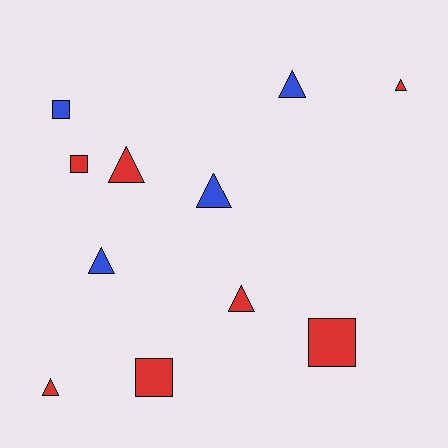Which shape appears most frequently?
Triangle, with 7 objects.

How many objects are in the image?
There are 11 objects.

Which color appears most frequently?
Red, with 7 objects.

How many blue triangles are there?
There are 3 blue triangles.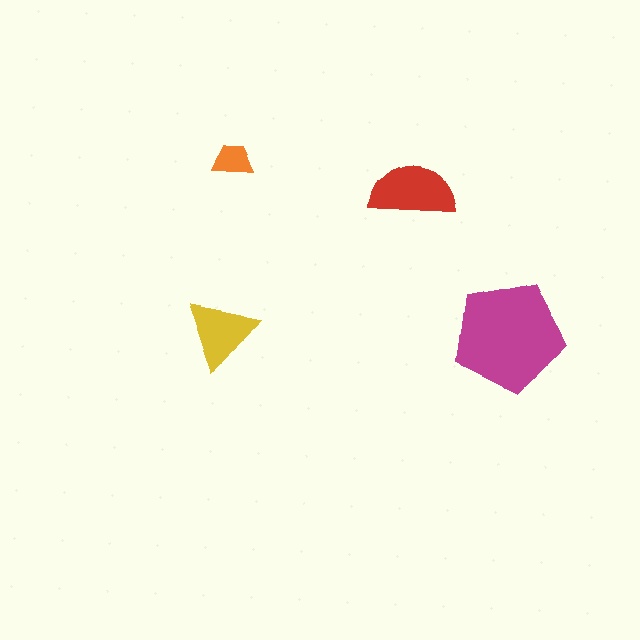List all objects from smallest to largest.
The orange trapezoid, the yellow triangle, the red semicircle, the magenta pentagon.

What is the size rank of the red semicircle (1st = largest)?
2nd.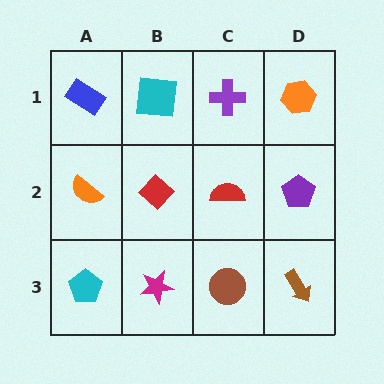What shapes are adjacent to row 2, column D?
An orange hexagon (row 1, column D), a brown arrow (row 3, column D), a red semicircle (row 2, column C).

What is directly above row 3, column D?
A purple pentagon.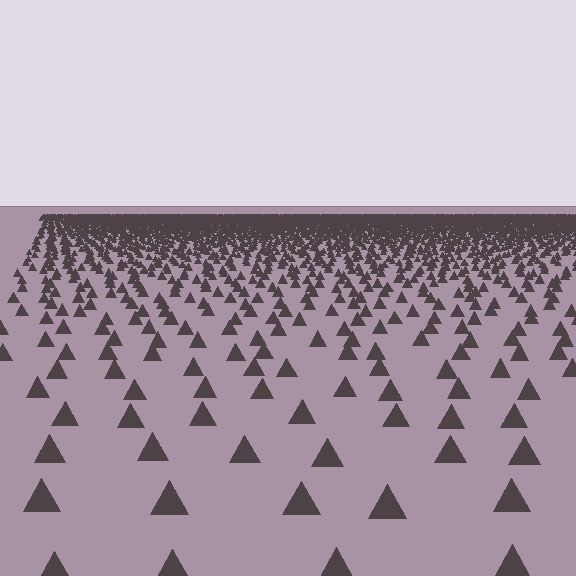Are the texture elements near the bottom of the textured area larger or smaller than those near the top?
Larger. Near the bottom, elements are closer to the viewer and appear at a bigger on-screen size.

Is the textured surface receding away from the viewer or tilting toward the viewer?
The surface is receding away from the viewer. Texture elements get smaller and denser toward the top.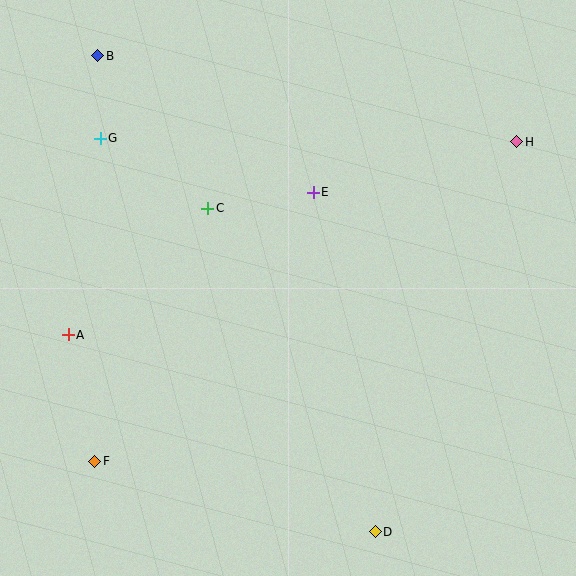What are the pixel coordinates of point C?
Point C is at (208, 208).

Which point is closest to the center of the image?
Point E at (313, 192) is closest to the center.